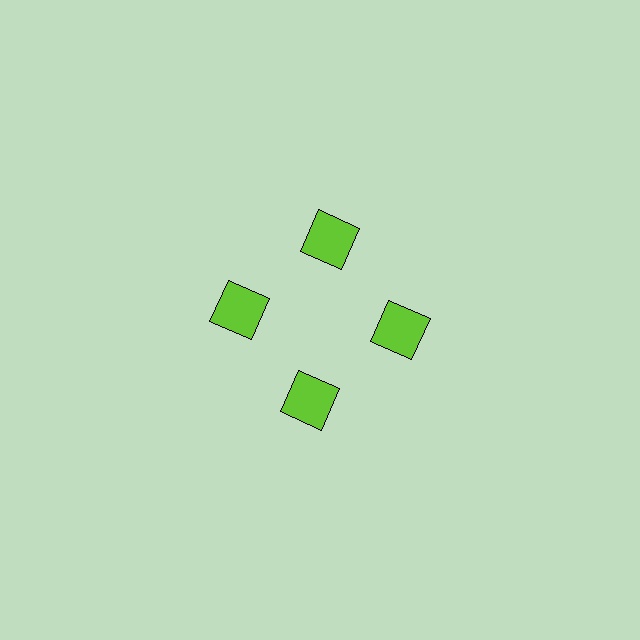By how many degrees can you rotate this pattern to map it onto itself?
The pattern maps onto itself every 90 degrees of rotation.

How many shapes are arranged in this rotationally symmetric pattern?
There are 4 shapes, arranged in 4 groups of 1.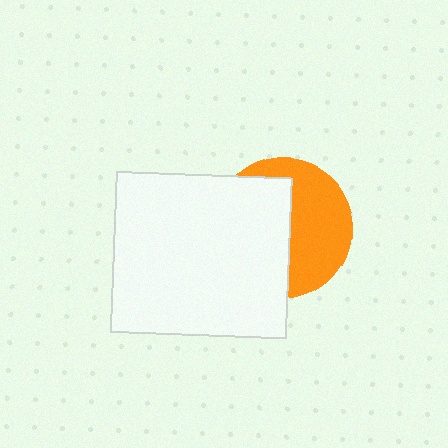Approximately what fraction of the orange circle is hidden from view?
Roughly 52% of the orange circle is hidden behind the white rectangle.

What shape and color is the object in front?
The object in front is a white rectangle.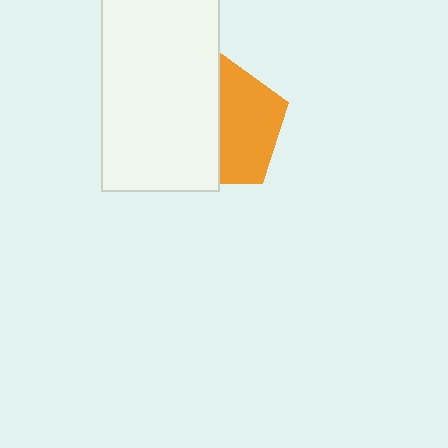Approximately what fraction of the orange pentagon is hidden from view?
Roughly 50% of the orange pentagon is hidden behind the white rectangle.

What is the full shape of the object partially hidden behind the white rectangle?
The partially hidden object is an orange pentagon.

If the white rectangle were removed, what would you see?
You would see the complete orange pentagon.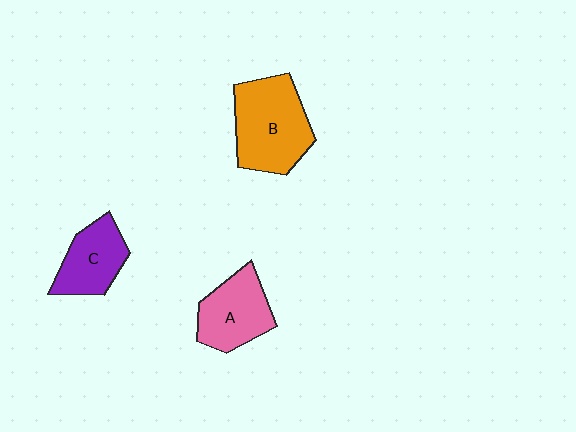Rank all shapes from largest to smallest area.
From largest to smallest: B (orange), A (pink), C (purple).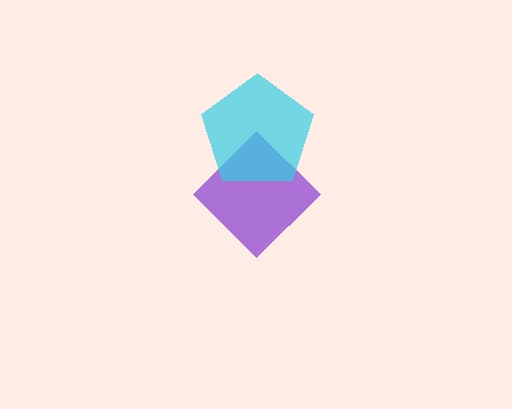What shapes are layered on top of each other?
The layered shapes are: a purple diamond, a cyan pentagon.